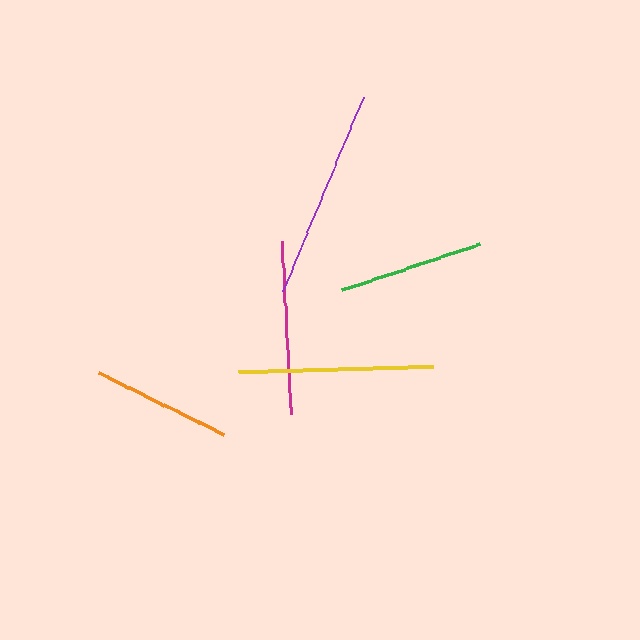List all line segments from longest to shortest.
From longest to shortest: purple, yellow, magenta, green, orange.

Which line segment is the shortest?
The orange line is the shortest at approximately 140 pixels.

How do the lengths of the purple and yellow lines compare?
The purple and yellow lines are approximately the same length.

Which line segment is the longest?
The purple line is the longest at approximately 210 pixels.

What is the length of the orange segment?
The orange segment is approximately 140 pixels long.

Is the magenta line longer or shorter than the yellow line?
The yellow line is longer than the magenta line.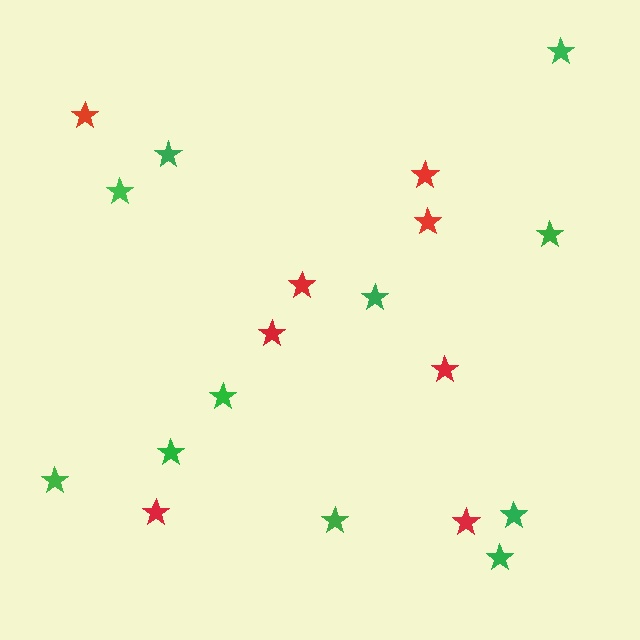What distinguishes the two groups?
There are 2 groups: one group of red stars (8) and one group of green stars (11).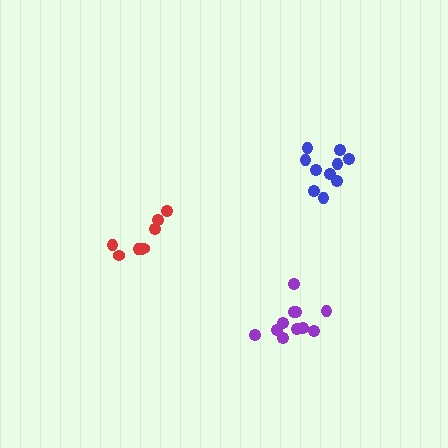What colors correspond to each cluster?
The clusters are colored: red, purple, blue.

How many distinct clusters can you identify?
There are 3 distinct clusters.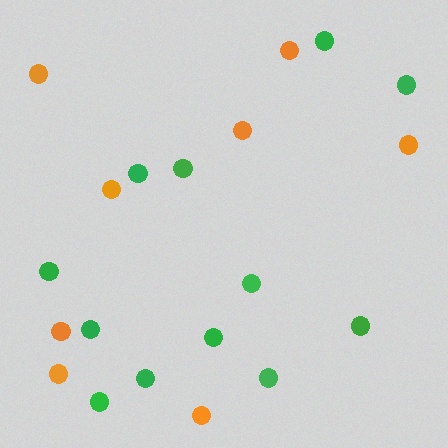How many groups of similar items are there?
There are 2 groups: one group of orange circles (8) and one group of green circles (12).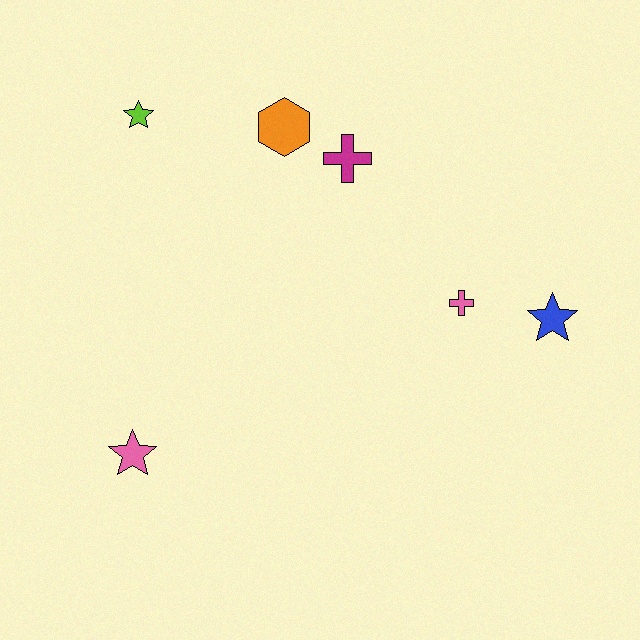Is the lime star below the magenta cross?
No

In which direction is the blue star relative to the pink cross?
The blue star is to the right of the pink cross.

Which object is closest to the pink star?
The lime star is closest to the pink star.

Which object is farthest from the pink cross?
The lime star is farthest from the pink cross.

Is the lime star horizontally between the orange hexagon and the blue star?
No